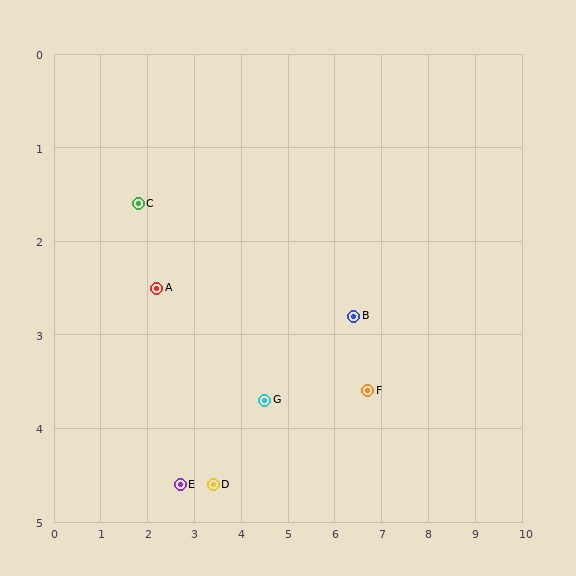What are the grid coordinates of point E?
Point E is at approximately (2.7, 4.6).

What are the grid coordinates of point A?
Point A is at approximately (2.2, 2.5).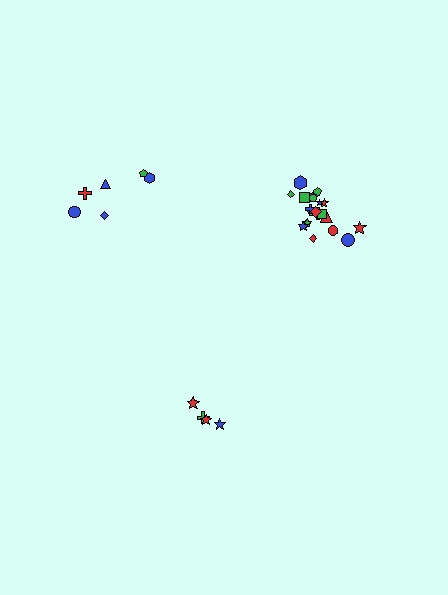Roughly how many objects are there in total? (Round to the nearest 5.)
Roughly 30 objects in total.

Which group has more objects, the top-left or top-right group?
The top-right group.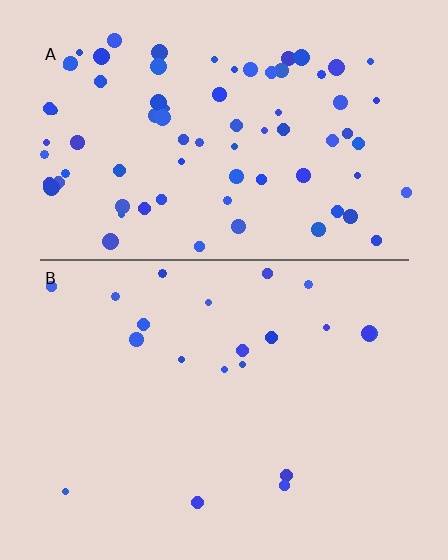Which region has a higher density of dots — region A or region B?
A (the top).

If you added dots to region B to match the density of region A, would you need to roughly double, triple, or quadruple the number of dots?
Approximately quadruple.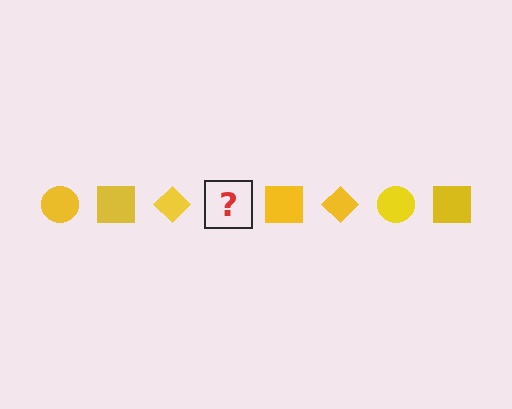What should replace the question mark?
The question mark should be replaced with a yellow circle.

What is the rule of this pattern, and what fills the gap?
The rule is that the pattern cycles through circle, square, diamond shapes in yellow. The gap should be filled with a yellow circle.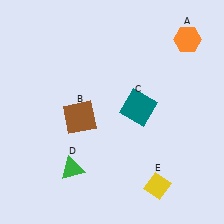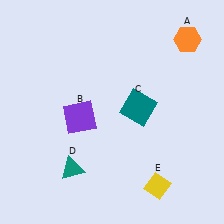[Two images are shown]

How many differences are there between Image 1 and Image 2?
There are 2 differences between the two images.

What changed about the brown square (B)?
In Image 1, B is brown. In Image 2, it changed to purple.